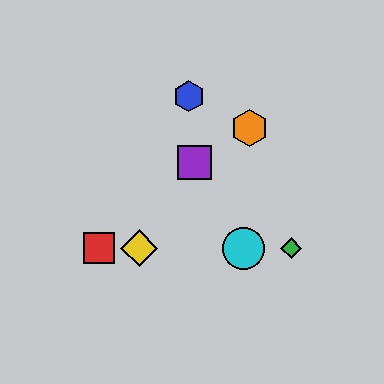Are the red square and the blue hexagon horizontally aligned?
No, the red square is at y≈248 and the blue hexagon is at y≈96.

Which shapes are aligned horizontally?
The red square, the green diamond, the yellow diamond, the cyan circle are aligned horizontally.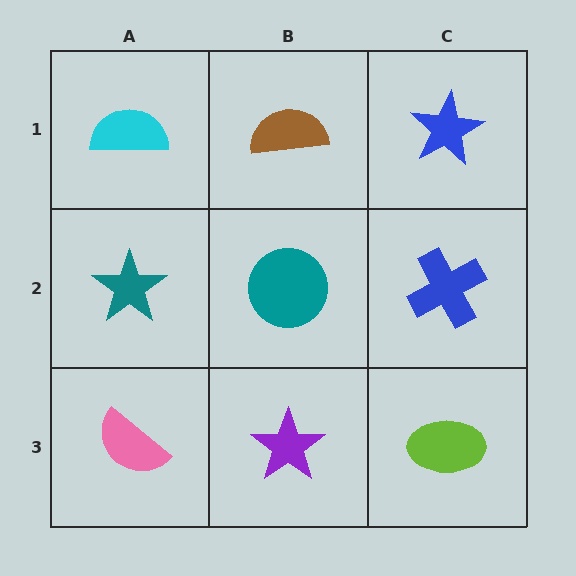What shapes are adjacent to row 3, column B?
A teal circle (row 2, column B), a pink semicircle (row 3, column A), a lime ellipse (row 3, column C).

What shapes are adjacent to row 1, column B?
A teal circle (row 2, column B), a cyan semicircle (row 1, column A), a blue star (row 1, column C).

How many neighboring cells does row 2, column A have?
3.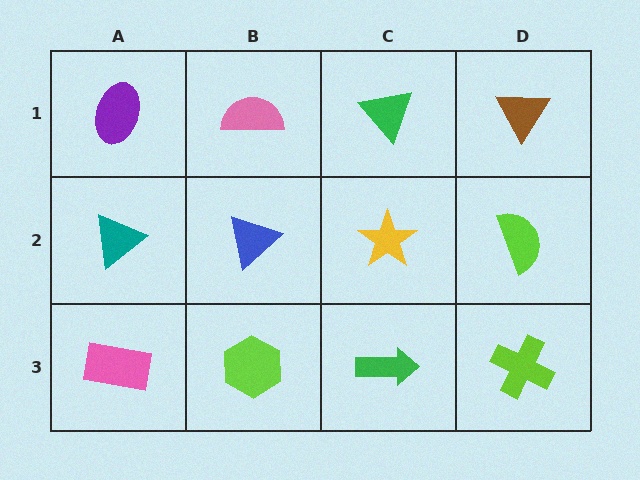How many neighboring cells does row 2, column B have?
4.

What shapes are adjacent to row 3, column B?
A blue triangle (row 2, column B), a pink rectangle (row 3, column A), a green arrow (row 3, column C).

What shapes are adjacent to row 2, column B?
A pink semicircle (row 1, column B), a lime hexagon (row 3, column B), a teal triangle (row 2, column A), a yellow star (row 2, column C).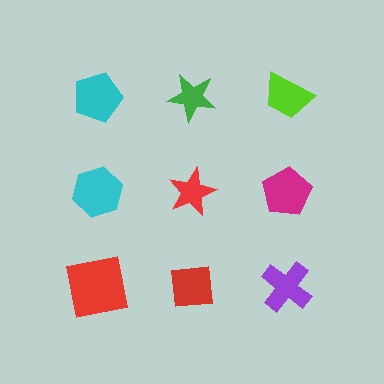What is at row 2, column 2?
A red star.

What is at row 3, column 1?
A red square.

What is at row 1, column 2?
A green star.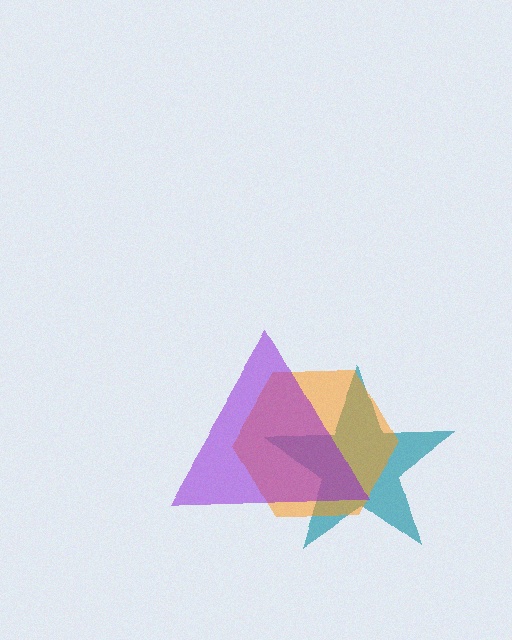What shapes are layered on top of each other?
The layered shapes are: a teal star, an orange hexagon, a purple triangle.